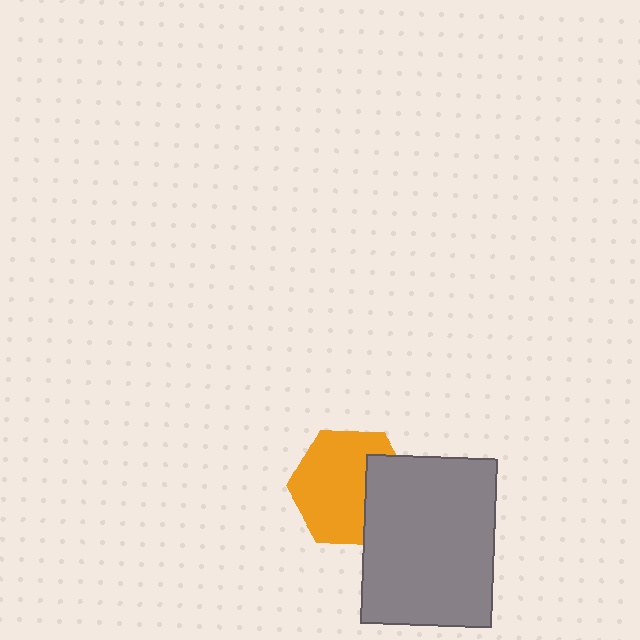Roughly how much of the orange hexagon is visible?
Most of it is visible (roughly 70%).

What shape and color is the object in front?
The object in front is a gray rectangle.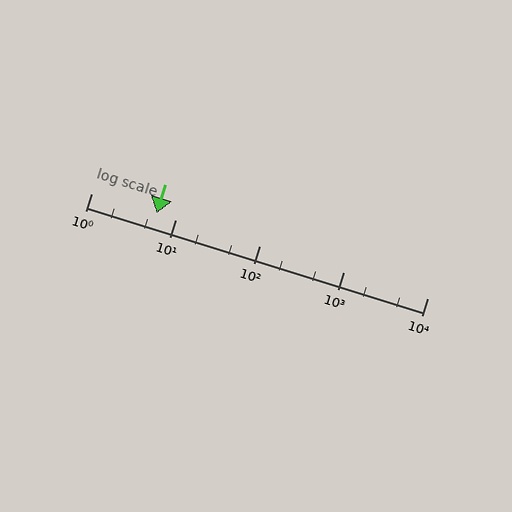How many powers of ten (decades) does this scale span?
The scale spans 4 decades, from 1 to 10000.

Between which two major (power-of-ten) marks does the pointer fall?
The pointer is between 1 and 10.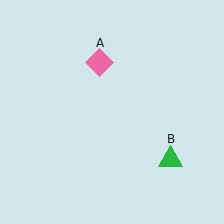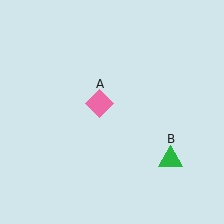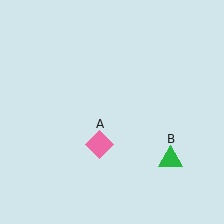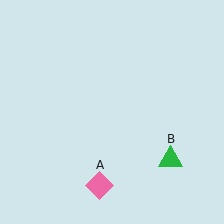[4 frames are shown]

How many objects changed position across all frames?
1 object changed position: pink diamond (object A).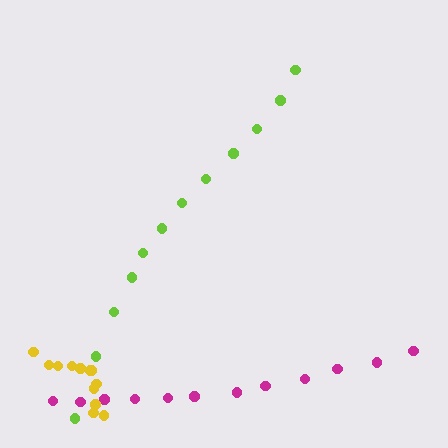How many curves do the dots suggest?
There are 3 distinct paths.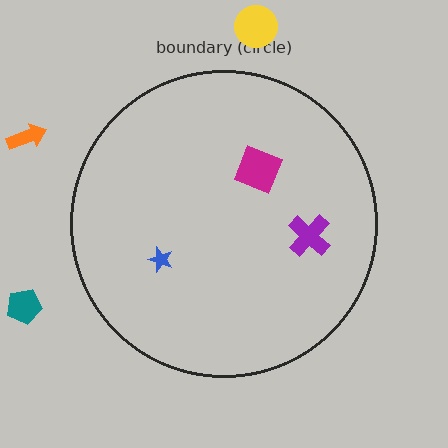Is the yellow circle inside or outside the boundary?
Outside.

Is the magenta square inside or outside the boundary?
Inside.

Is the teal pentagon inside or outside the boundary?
Outside.